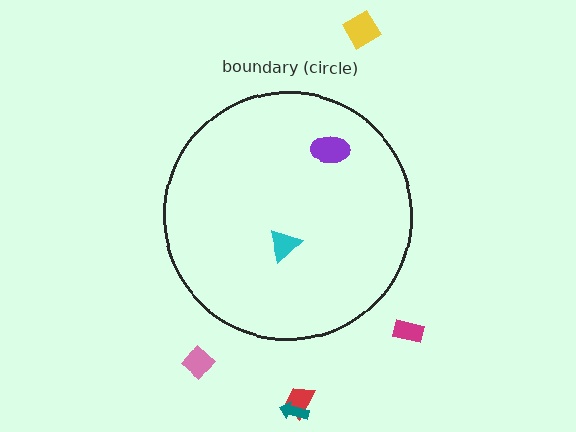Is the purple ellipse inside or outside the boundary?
Inside.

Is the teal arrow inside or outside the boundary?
Outside.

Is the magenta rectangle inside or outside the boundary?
Outside.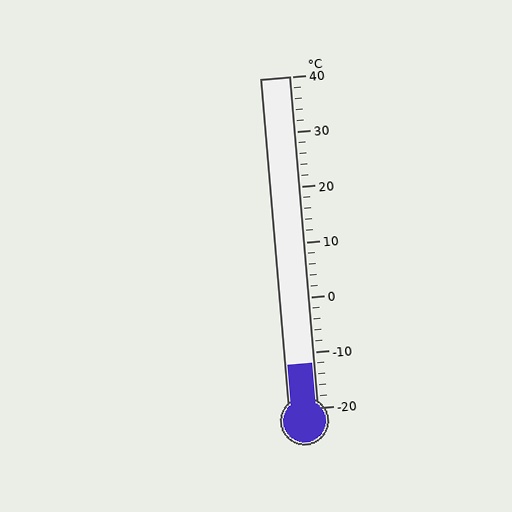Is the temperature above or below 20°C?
The temperature is below 20°C.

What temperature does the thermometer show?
The thermometer shows approximately -12°C.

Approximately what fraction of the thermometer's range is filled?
The thermometer is filled to approximately 15% of its range.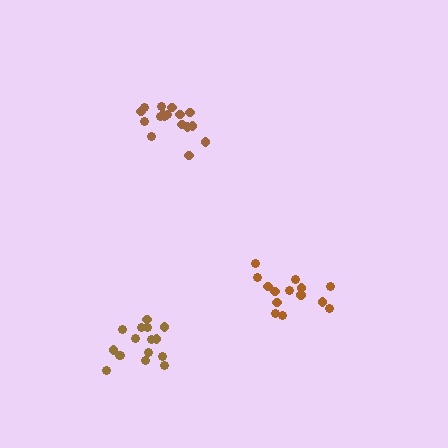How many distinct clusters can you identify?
There are 3 distinct clusters.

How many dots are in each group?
Group 1: 14 dots, Group 2: 16 dots, Group 3: 17 dots (47 total).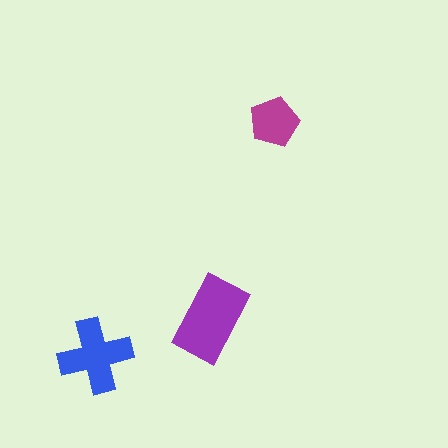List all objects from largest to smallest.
The purple rectangle, the blue cross, the magenta pentagon.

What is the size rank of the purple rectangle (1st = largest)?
1st.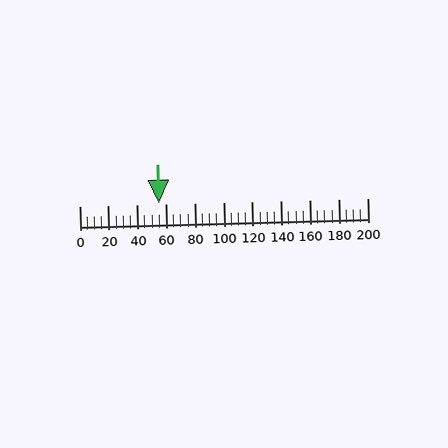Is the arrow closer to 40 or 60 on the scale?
The arrow is closer to 60.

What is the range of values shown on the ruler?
The ruler shows values from 0 to 200.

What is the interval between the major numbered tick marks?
The major tick marks are spaced 20 units apart.